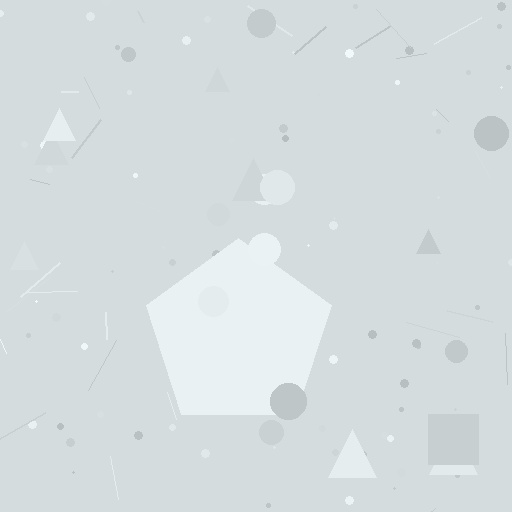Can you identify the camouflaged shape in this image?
The camouflaged shape is a pentagon.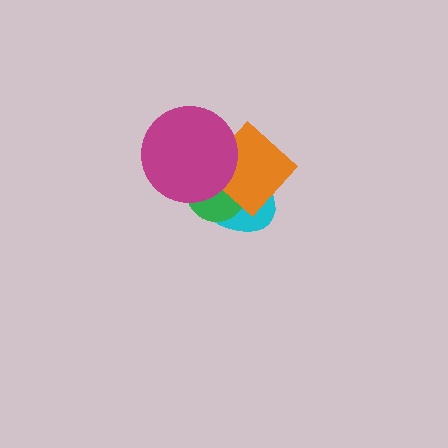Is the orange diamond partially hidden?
Yes, it is partially covered by another shape.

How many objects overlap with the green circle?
3 objects overlap with the green circle.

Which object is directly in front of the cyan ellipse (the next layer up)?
The green circle is directly in front of the cyan ellipse.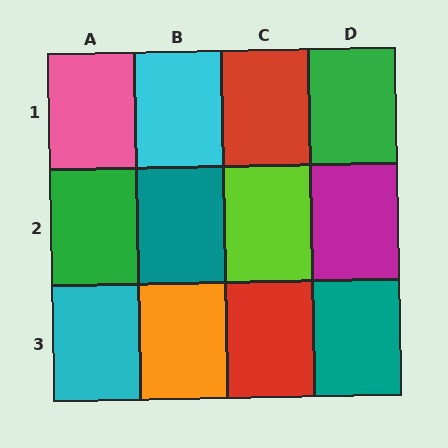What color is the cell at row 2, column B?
Teal.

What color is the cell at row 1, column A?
Pink.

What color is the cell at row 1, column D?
Green.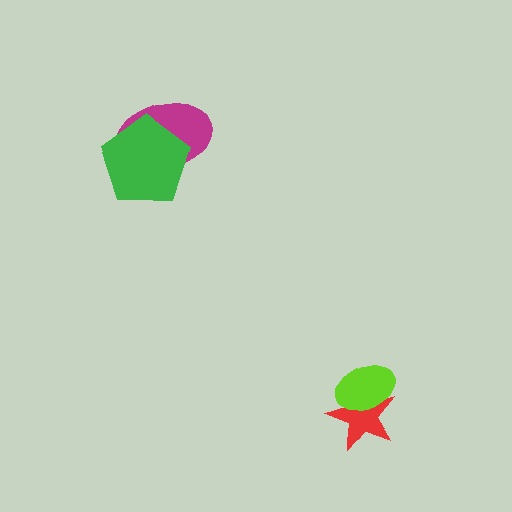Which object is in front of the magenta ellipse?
The green pentagon is in front of the magenta ellipse.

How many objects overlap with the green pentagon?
1 object overlaps with the green pentagon.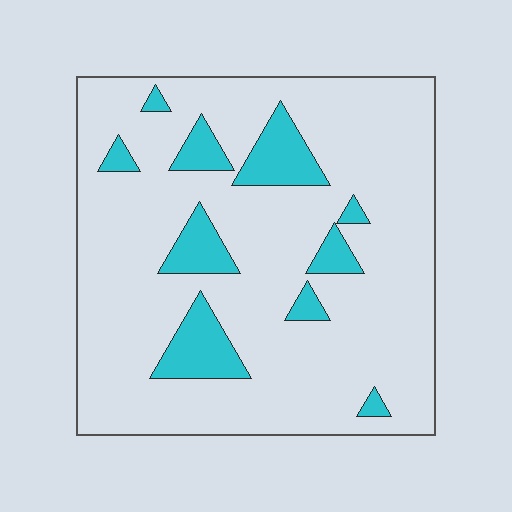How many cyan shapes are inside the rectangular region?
10.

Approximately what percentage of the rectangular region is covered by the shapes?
Approximately 15%.